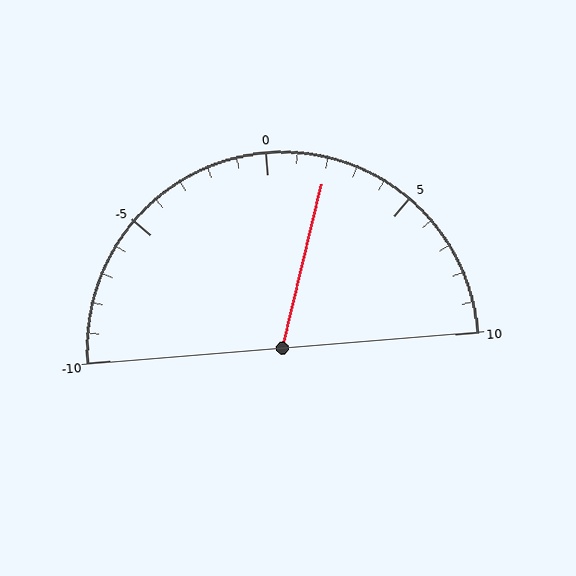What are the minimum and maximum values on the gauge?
The gauge ranges from -10 to 10.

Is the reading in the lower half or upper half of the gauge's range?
The reading is in the upper half of the range (-10 to 10).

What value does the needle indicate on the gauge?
The needle indicates approximately 2.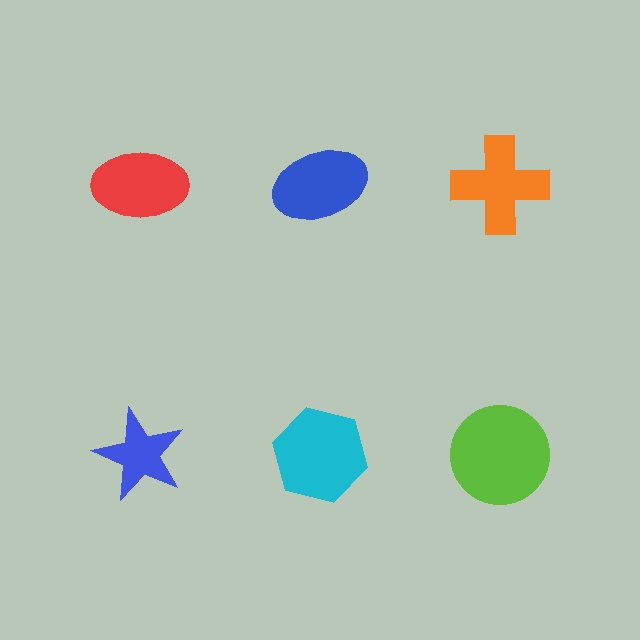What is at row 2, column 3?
A lime circle.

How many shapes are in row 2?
3 shapes.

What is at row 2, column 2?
A cyan hexagon.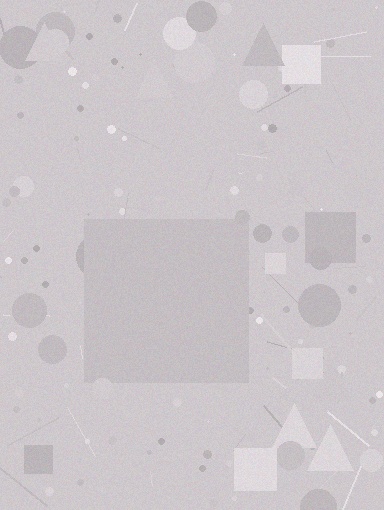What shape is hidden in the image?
A square is hidden in the image.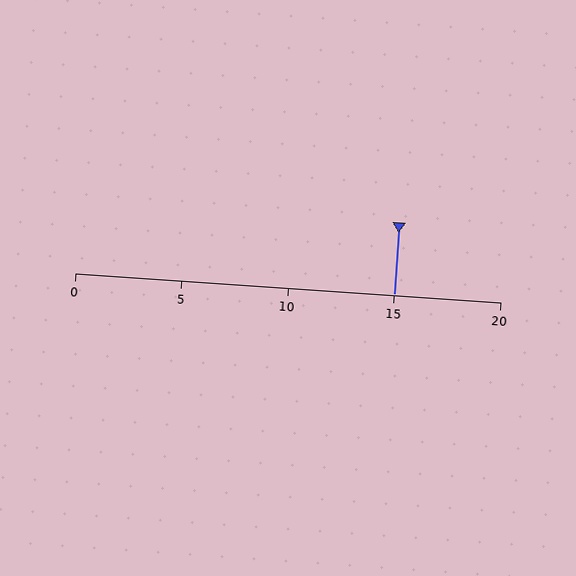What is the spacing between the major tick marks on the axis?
The major ticks are spaced 5 apart.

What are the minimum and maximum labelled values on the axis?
The axis runs from 0 to 20.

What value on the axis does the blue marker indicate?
The marker indicates approximately 15.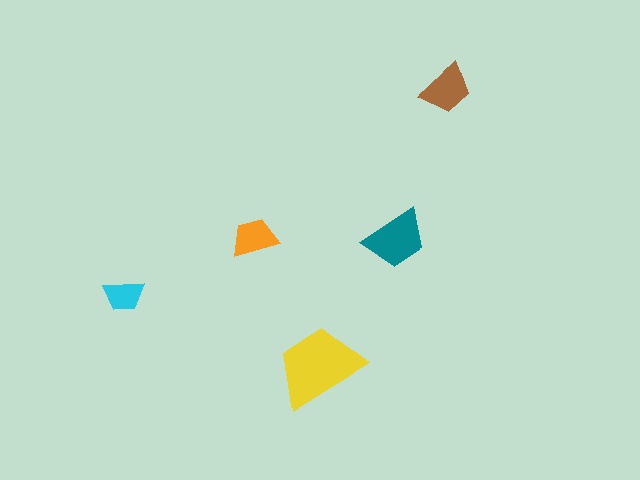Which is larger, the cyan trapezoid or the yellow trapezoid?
The yellow one.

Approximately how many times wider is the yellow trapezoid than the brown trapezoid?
About 1.5 times wider.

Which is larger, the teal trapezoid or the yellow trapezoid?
The yellow one.